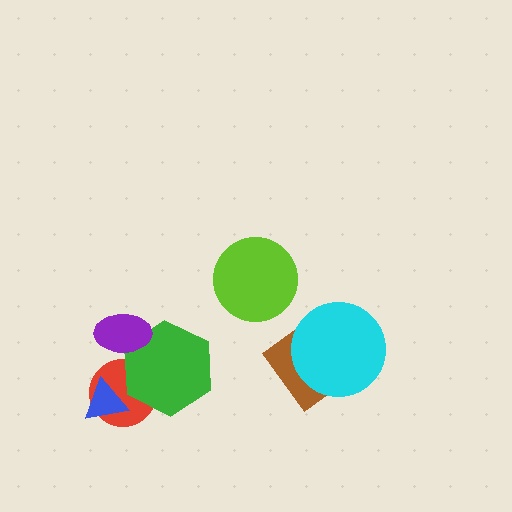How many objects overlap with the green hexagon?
2 objects overlap with the green hexagon.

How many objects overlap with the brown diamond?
1 object overlaps with the brown diamond.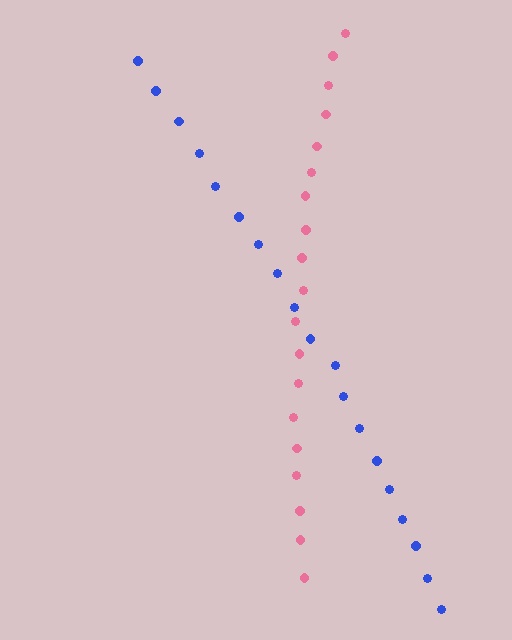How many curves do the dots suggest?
There are 2 distinct paths.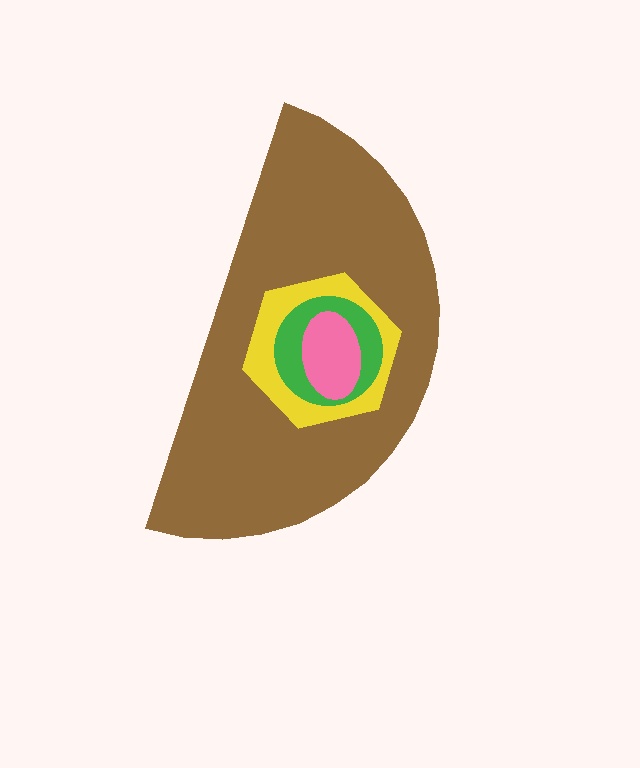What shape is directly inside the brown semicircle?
The yellow hexagon.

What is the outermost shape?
The brown semicircle.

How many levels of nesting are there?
4.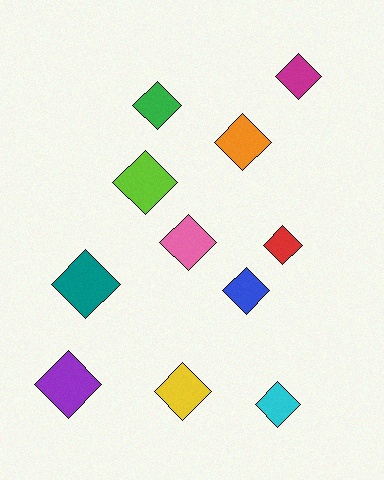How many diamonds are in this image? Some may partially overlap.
There are 11 diamonds.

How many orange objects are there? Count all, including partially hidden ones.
There is 1 orange object.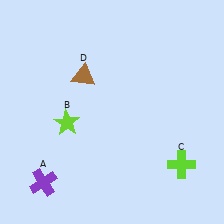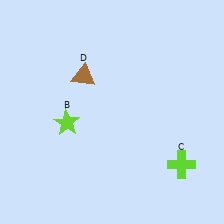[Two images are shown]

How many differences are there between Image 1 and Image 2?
There is 1 difference between the two images.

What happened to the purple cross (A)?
The purple cross (A) was removed in Image 2. It was in the bottom-left area of Image 1.